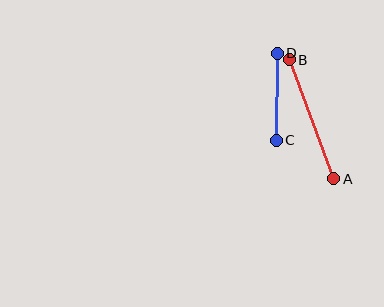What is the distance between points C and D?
The distance is approximately 87 pixels.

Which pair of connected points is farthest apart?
Points A and B are farthest apart.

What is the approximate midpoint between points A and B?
The midpoint is at approximately (311, 119) pixels.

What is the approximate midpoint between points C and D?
The midpoint is at approximately (277, 97) pixels.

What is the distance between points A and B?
The distance is approximately 127 pixels.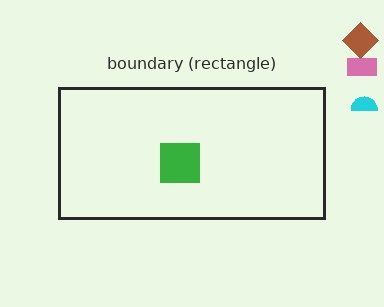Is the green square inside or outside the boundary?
Inside.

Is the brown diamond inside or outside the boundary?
Outside.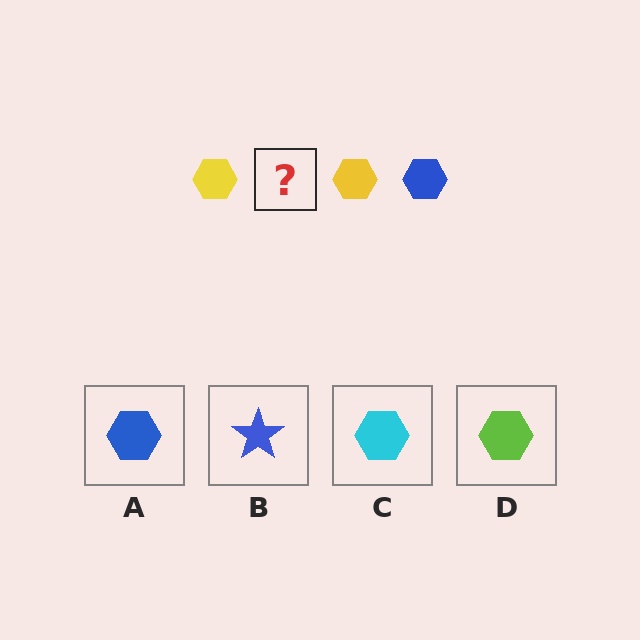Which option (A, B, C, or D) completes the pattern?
A.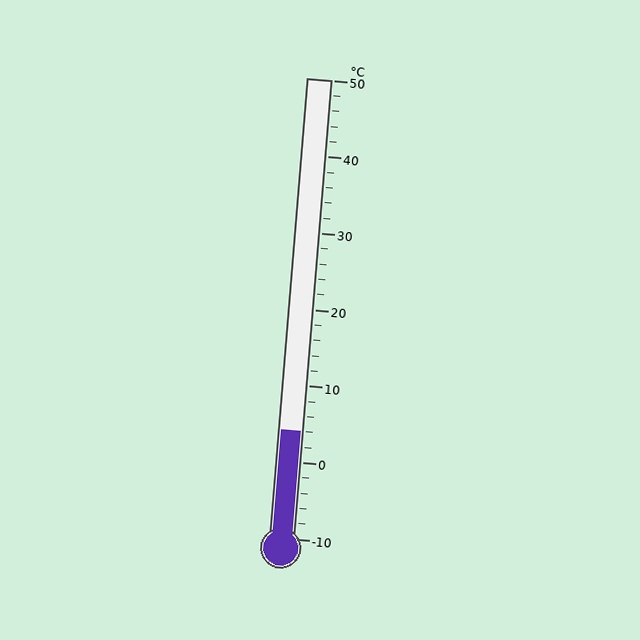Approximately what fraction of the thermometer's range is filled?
The thermometer is filled to approximately 25% of its range.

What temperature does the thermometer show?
The thermometer shows approximately 4°C.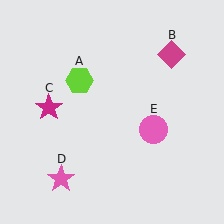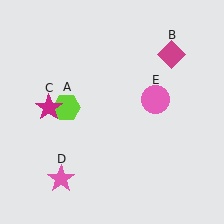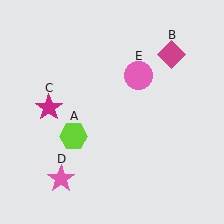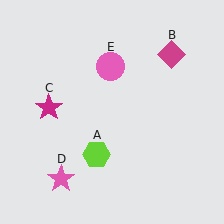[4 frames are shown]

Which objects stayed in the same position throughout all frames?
Magenta diamond (object B) and magenta star (object C) and pink star (object D) remained stationary.